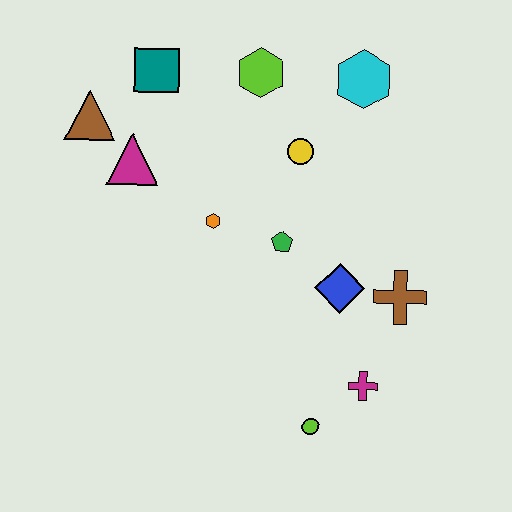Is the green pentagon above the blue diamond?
Yes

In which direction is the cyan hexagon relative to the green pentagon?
The cyan hexagon is above the green pentagon.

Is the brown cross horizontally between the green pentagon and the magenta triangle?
No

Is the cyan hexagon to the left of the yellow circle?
No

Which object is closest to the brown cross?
The blue diamond is closest to the brown cross.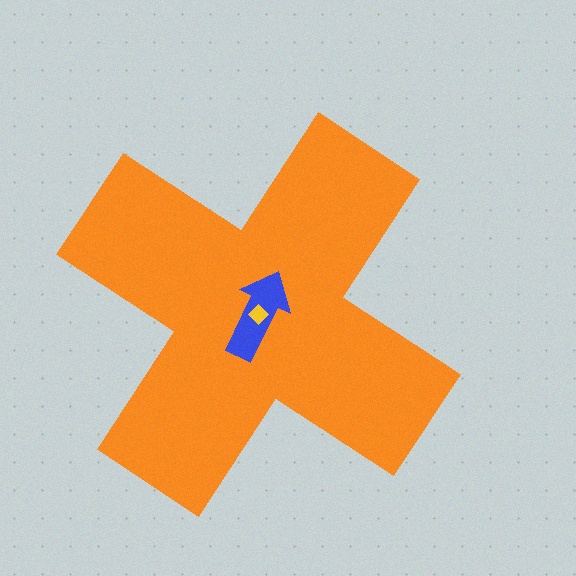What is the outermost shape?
The orange cross.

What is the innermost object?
The yellow diamond.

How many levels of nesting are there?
3.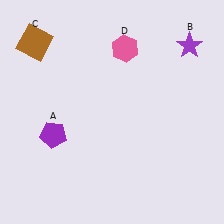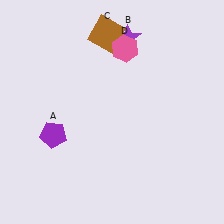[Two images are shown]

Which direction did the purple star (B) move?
The purple star (B) moved left.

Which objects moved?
The objects that moved are: the purple star (B), the brown square (C).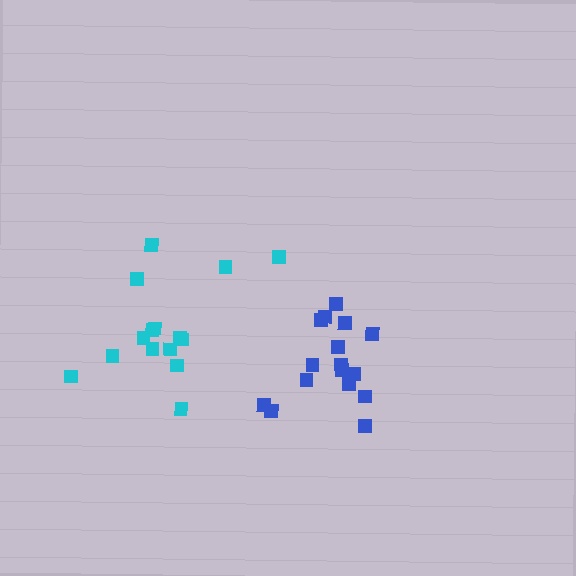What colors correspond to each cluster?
The clusters are colored: blue, cyan.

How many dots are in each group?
Group 1: 16 dots, Group 2: 15 dots (31 total).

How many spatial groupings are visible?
There are 2 spatial groupings.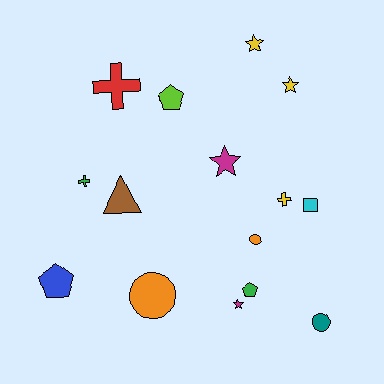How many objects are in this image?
There are 15 objects.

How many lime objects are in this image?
There is 1 lime object.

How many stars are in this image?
There are 4 stars.